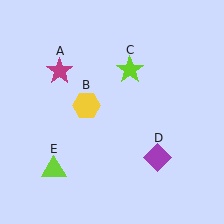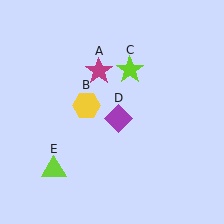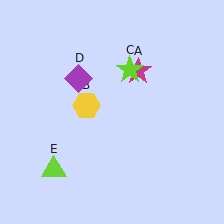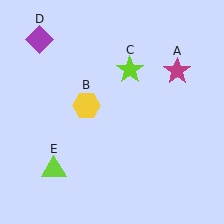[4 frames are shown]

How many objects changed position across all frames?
2 objects changed position: magenta star (object A), purple diamond (object D).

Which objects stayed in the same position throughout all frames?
Yellow hexagon (object B) and lime star (object C) and lime triangle (object E) remained stationary.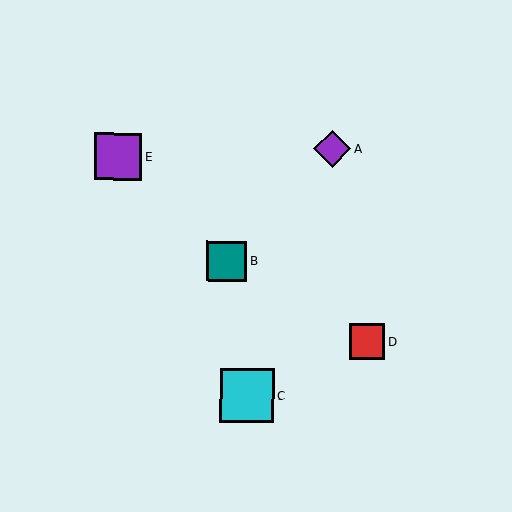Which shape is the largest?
The cyan square (labeled C) is the largest.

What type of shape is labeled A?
Shape A is a purple diamond.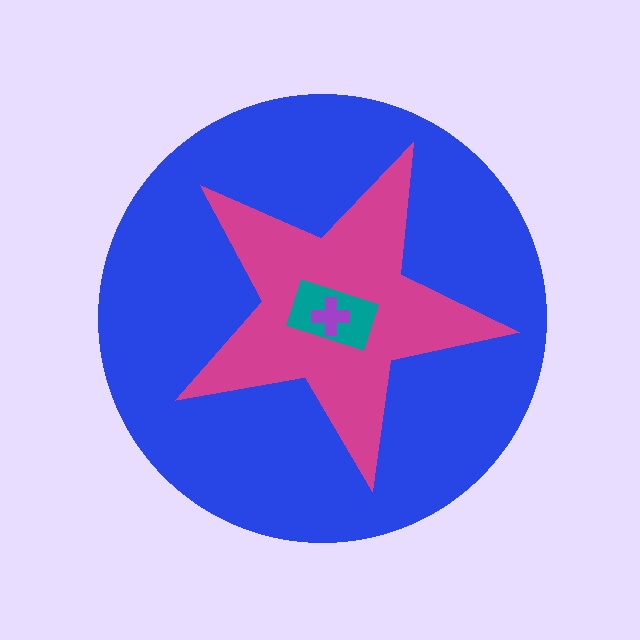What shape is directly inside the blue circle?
The magenta star.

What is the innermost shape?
The purple cross.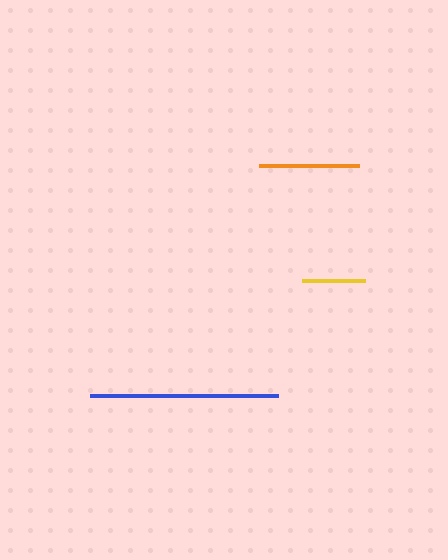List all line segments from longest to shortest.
From longest to shortest: blue, orange, yellow.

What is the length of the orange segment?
The orange segment is approximately 101 pixels long.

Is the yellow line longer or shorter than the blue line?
The blue line is longer than the yellow line.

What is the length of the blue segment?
The blue segment is approximately 188 pixels long.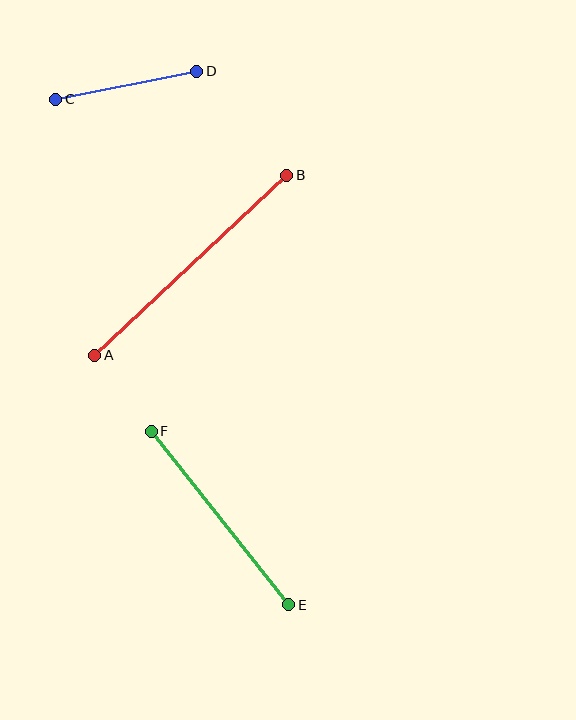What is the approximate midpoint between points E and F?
The midpoint is at approximately (220, 518) pixels.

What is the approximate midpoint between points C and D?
The midpoint is at approximately (126, 85) pixels.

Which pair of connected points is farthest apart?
Points A and B are farthest apart.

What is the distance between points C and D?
The distance is approximately 144 pixels.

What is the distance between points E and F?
The distance is approximately 222 pixels.